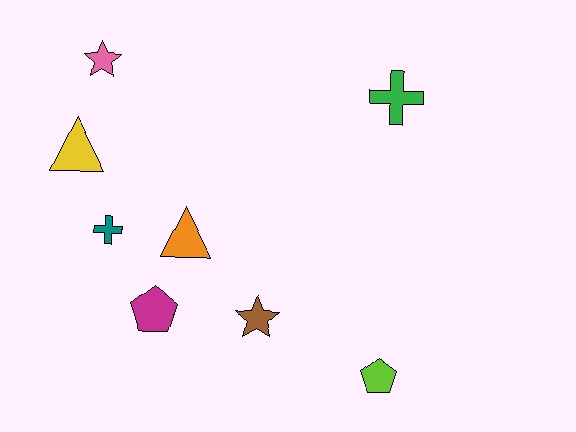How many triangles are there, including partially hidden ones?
There are 2 triangles.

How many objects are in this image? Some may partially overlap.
There are 8 objects.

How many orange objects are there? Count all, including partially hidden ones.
There is 1 orange object.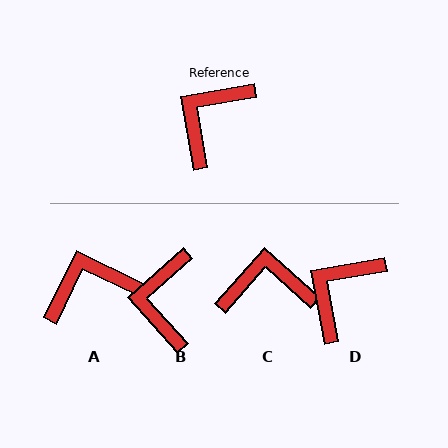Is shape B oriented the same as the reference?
No, it is off by about 32 degrees.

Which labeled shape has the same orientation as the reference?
D.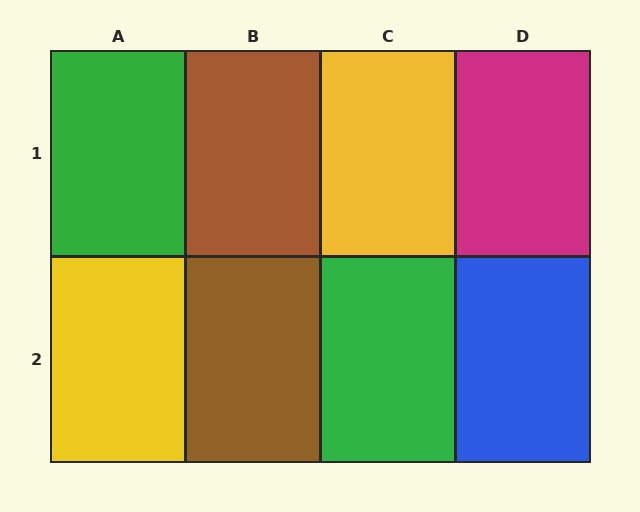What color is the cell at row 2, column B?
Brown.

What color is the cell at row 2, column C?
Green.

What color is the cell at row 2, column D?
Blue.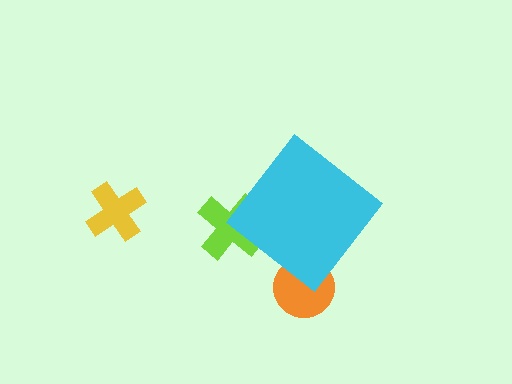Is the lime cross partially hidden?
Yes, the lime cross is partially hidden behind the cyan diamond.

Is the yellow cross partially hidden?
No, the yellow cross is fully visible.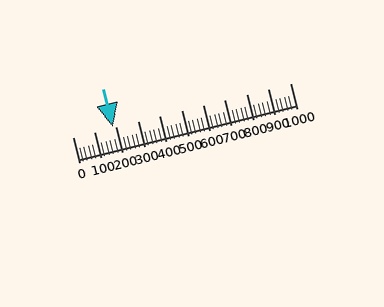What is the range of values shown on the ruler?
The ruler shows values from 0 to 1000.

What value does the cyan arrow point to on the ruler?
The cyan arrow points to approximately 183.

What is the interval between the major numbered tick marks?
The major tick marks are spaced 100 units apart.